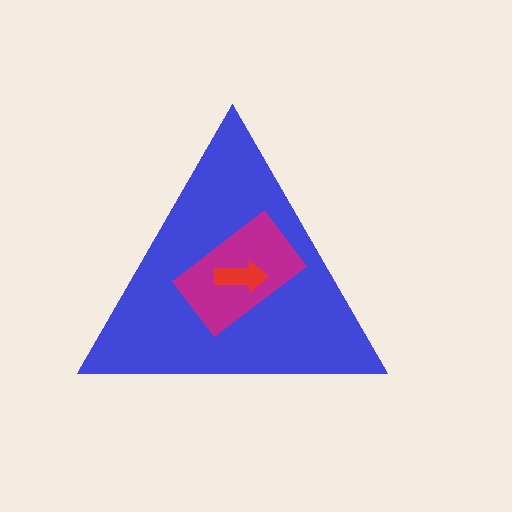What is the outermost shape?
The blue triangle.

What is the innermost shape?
The red arrow.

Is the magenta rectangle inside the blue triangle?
Yes.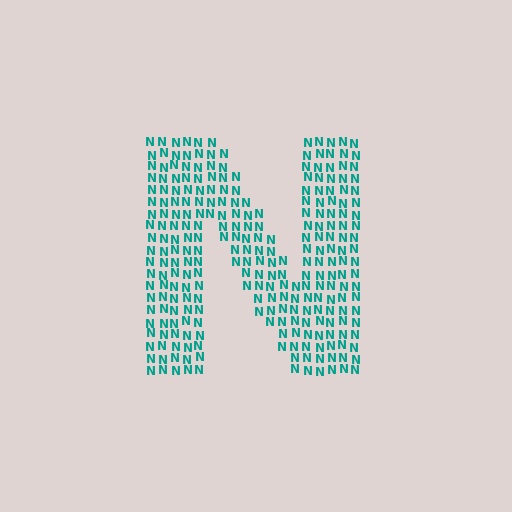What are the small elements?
The small elements are letter N's.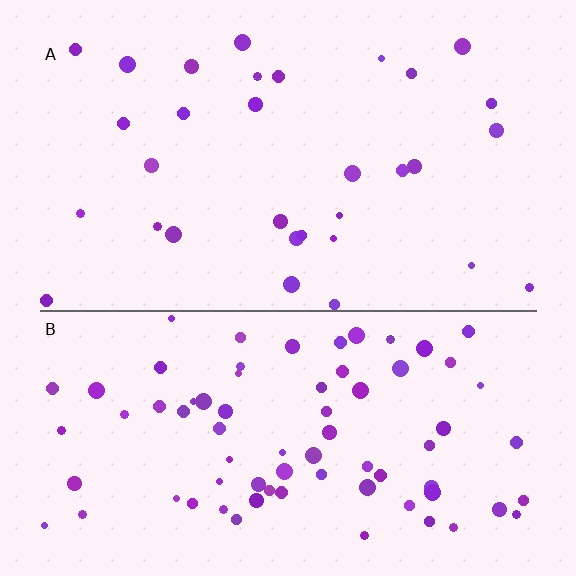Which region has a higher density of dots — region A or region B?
B (the bottom).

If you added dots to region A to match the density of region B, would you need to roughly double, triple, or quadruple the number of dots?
Approximately double.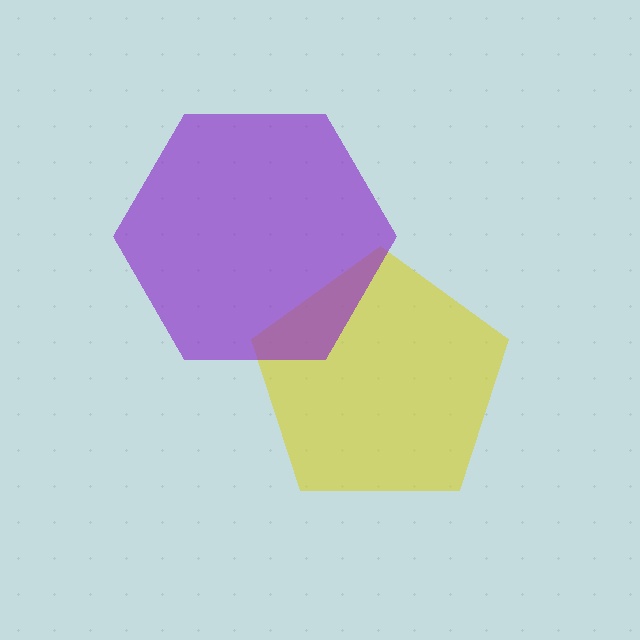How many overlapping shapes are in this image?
There are 2 overlapping shapes in the image.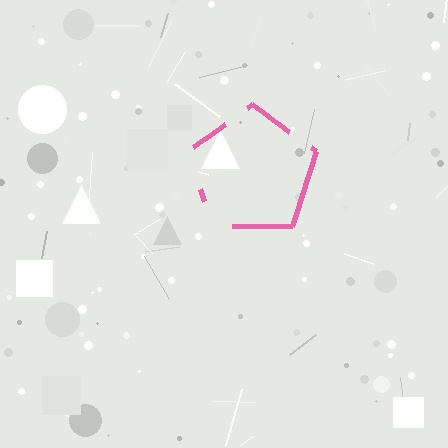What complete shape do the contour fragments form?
The contour fragments form a pentagon.